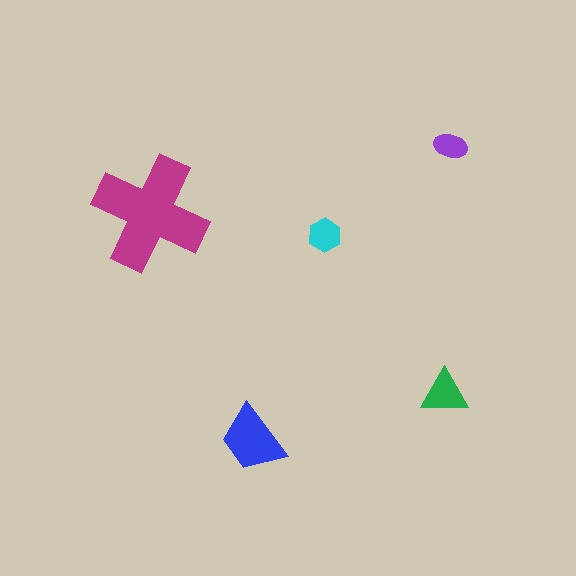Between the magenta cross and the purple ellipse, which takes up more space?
The magenta cross.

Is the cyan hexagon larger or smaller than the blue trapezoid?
Smaller.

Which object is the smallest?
The purple ellipse.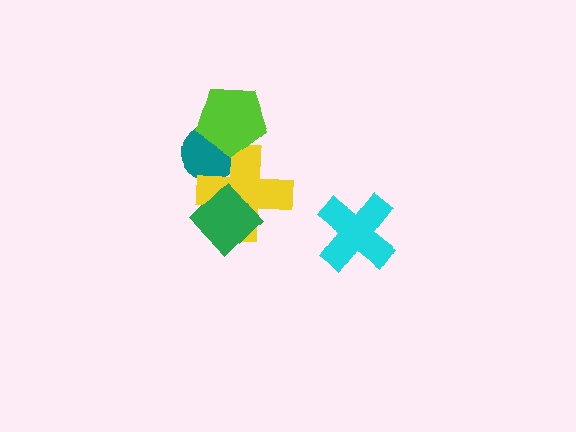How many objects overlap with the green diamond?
1 object overlaps with the green diamond.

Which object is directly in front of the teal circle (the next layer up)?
The yellow cross is directly in front of the teal circle.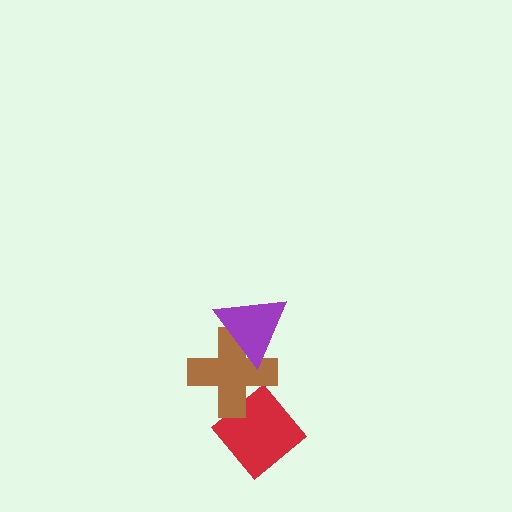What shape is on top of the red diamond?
The brown cross is on top of the red diamond.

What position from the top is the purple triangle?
The purple triangle is 1st from the top.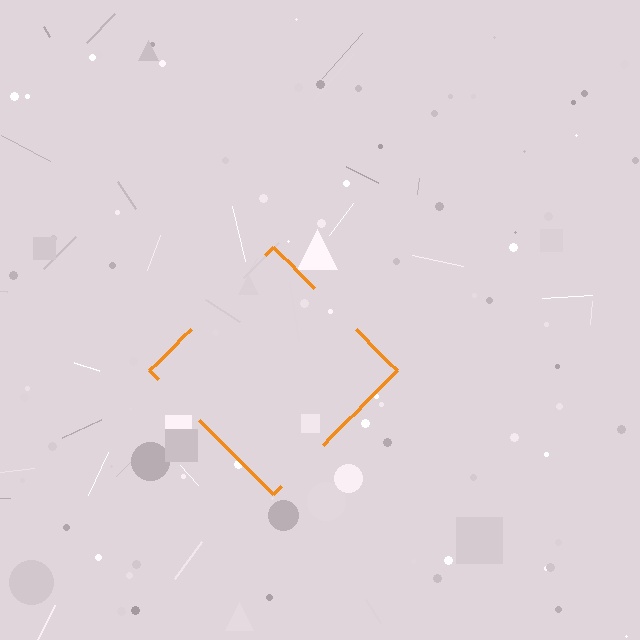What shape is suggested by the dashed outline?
The dashed outline suggests a diamond.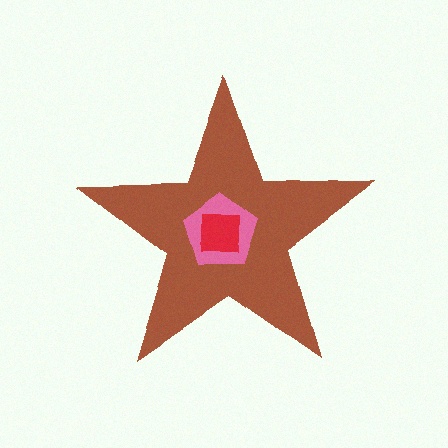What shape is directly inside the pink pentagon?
The red square.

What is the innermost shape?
The red square.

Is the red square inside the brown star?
Yes.